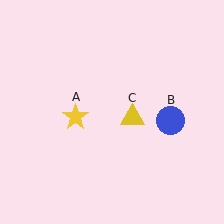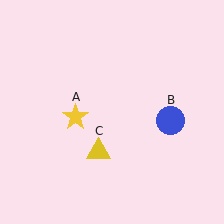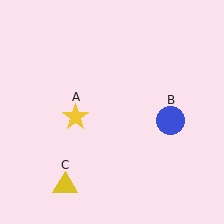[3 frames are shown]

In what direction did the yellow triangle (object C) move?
The yellow triangle (object C) moved down and to the left.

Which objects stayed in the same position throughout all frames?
Yellow star (object A) and blue circle (object B) remained stationary.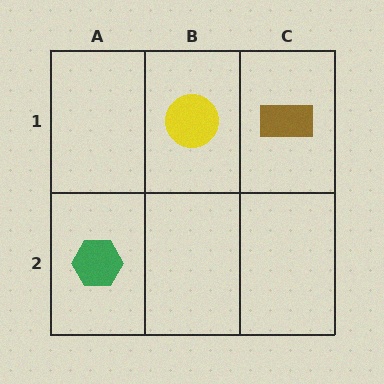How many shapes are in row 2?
1 shape.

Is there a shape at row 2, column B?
No, that cell is empty.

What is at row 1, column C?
A brown rectangle.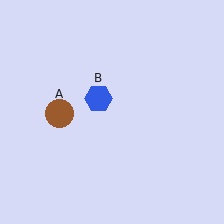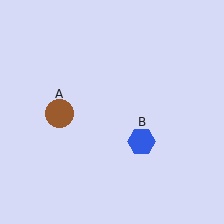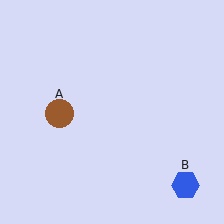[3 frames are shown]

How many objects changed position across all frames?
1 object changed position: blue hexagon (object B).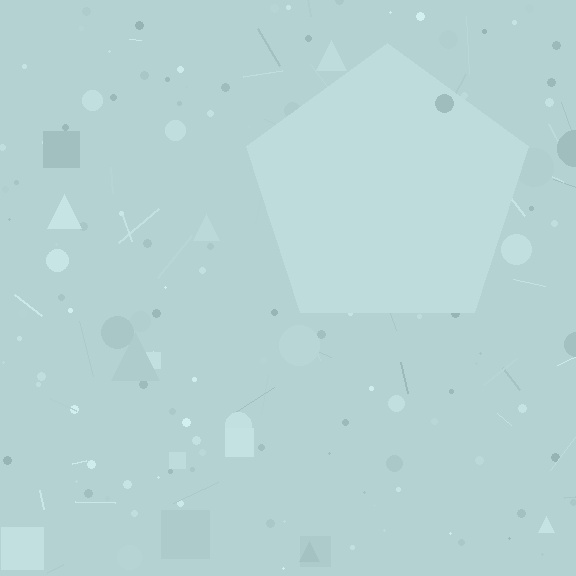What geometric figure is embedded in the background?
A pentagon is embedded in the background.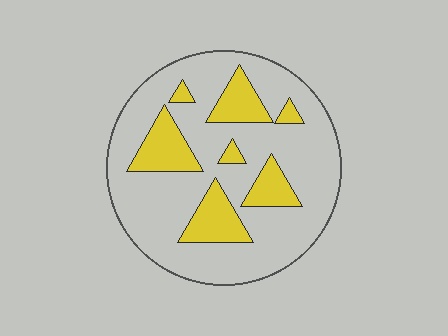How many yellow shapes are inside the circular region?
7.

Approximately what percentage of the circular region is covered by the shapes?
Approximately 25%.